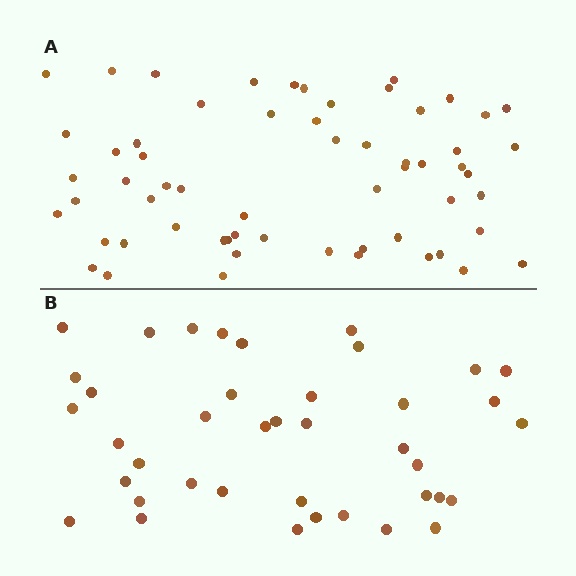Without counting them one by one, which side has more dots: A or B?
Region A (the top region) has more dots.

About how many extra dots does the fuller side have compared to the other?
Region A has approximately 20 more dots than region B.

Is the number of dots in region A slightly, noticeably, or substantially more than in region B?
Region A has substantially more. The ratio is roughly 1.5 to 1.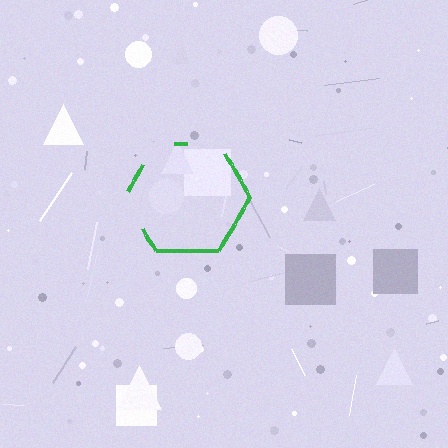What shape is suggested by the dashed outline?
The dashed outline suggests a hexagon.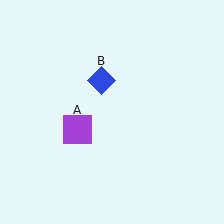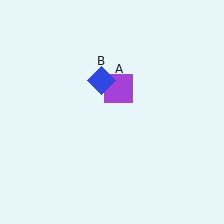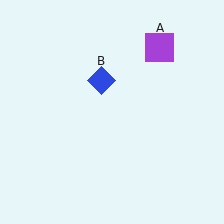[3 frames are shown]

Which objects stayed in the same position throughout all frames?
Blue diamond (object B) remained stationary.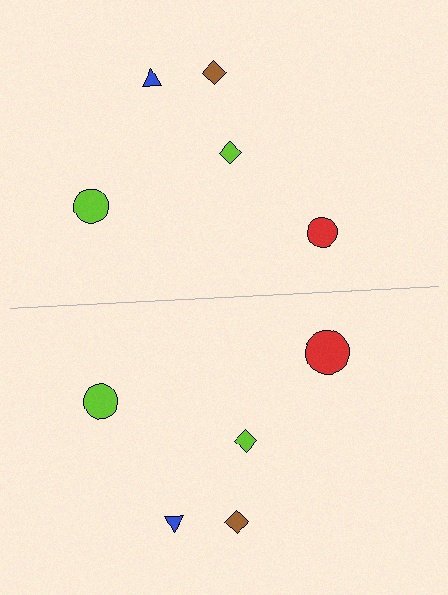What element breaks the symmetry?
The red circle on the bottom side has a different size than its mirror counterpart.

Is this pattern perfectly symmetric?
No, the pattern is not perfectly symmetric. The red circle on the bottom side has a different size than its mirror counterpart.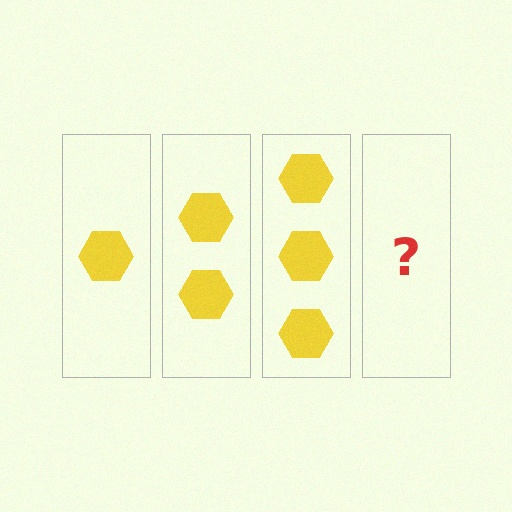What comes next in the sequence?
The next element should be 4 hexagons.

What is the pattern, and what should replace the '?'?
The pattern is that each step adds one more hexagon. The '?' should be 4 hexagons.